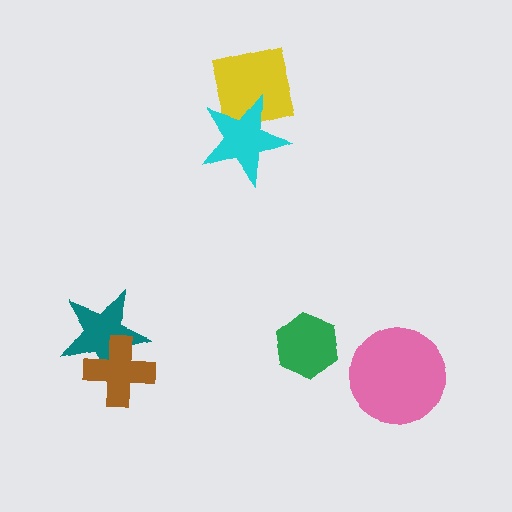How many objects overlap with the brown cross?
1 object overlaps with the brown cross.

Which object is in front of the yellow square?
The cyan star is in front of the yellow square.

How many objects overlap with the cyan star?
1 object overlaps with the cyan star.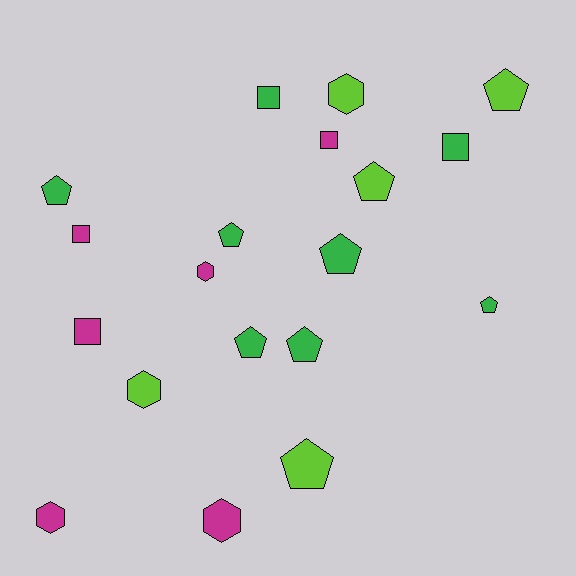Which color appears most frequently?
Green, with 8 objects.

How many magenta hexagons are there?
There are 3 magenta hexagons.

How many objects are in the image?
There are 19 objects.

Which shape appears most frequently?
Pentagon, with 9 objects.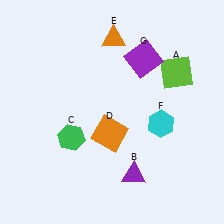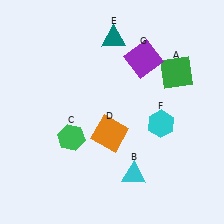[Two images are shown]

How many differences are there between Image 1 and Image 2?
There are 3 differences between the two images.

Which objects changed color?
A changed from lime to green. B changed from purple to cyan. E changed from orange to teal.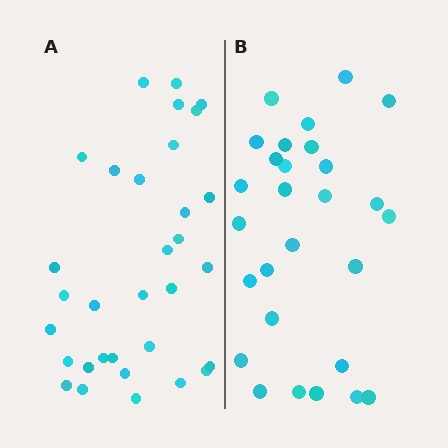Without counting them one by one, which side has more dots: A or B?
Region A (the left region) has more dots.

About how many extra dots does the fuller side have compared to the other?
Region A has about 4 more dots than region B.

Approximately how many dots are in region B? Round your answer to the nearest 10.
About 30 dots. (The exact count is 28, which rounds to 30.)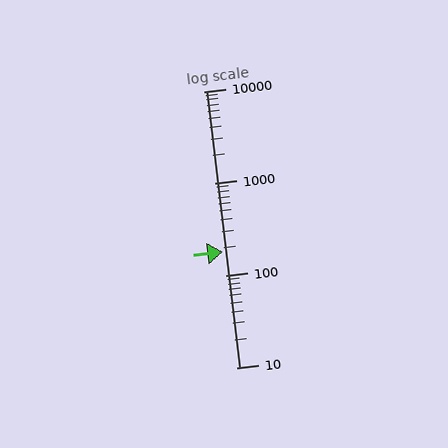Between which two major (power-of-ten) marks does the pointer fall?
The pointer is between 100 and 1000.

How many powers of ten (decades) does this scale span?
The scale spans 3 decades, from 10 to 10000.